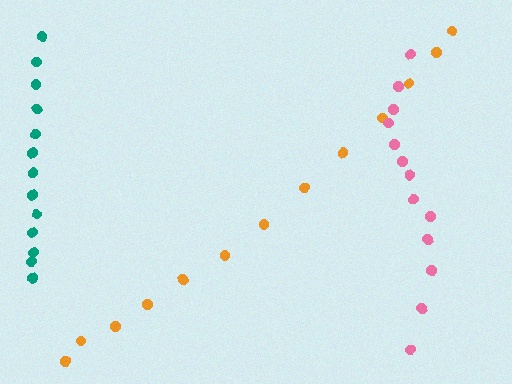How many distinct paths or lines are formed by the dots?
There are 3 distinct paths.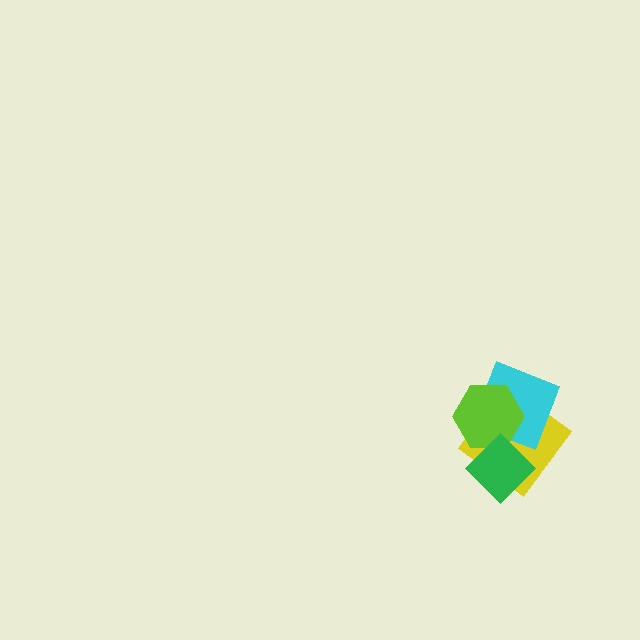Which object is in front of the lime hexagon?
The green diamond is in front of the lime hexagon.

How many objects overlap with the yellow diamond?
3 objects overlap with the yellow diamond.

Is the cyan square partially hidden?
Yes, it is partially covered by another shape.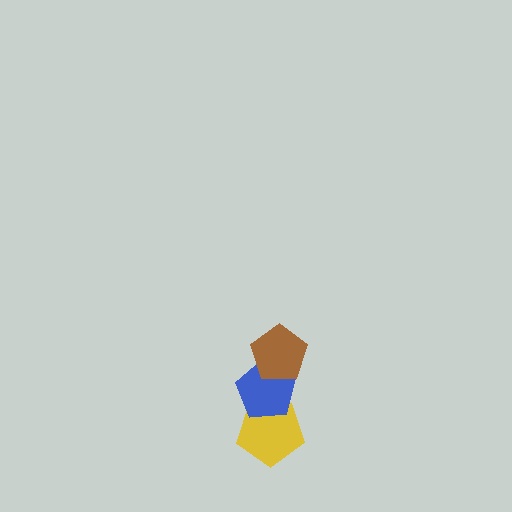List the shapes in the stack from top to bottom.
From top to bottom: the brown pentagon, the blue pentagon, the yellow pentagon.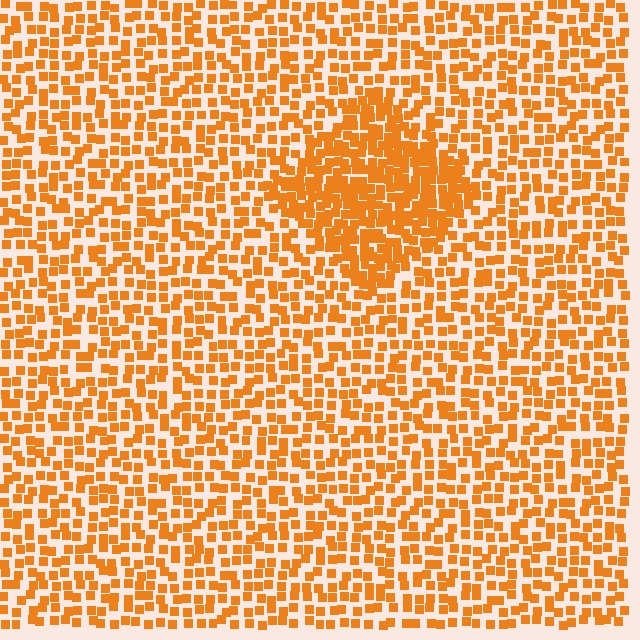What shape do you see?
I see a diamond.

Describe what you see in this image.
The image contains small orange elements arranged at two different densities. A diamond-shaped region is visible where the elements are more densely packed than the surrounding area.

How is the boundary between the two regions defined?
The boundary is defined by a change in element density (approximately 1.9x ratio). All elements are the same color, size, and shape.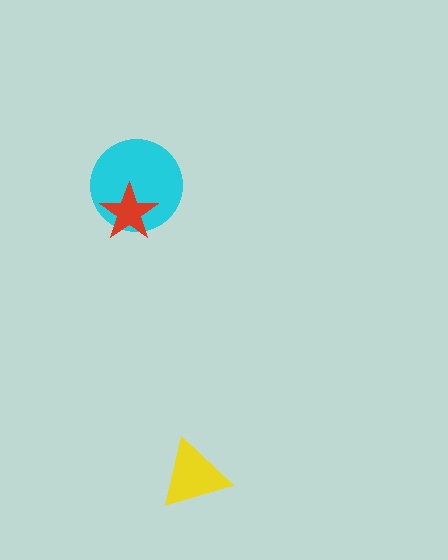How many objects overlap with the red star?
1 object overlaps with the red star.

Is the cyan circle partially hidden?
Yes, it is partially covered by another shape.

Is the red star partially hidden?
No, no other shape covers it.